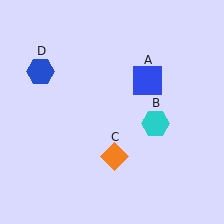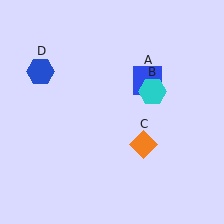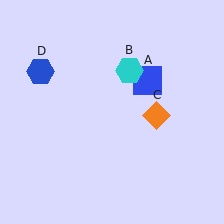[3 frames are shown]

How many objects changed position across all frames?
2 objects changed position: cyan hexagon (object B), orange diamond (object C).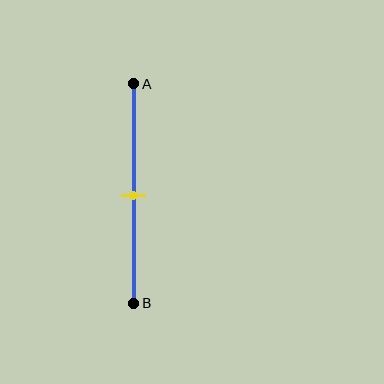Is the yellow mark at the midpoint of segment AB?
Yes, the mark is approximately at the midpoint.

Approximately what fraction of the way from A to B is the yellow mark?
The yellow mark is approximately 50% of the way from A to B.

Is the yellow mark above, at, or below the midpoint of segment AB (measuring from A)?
The yellow mark is approximately at the midpoint of segment AB.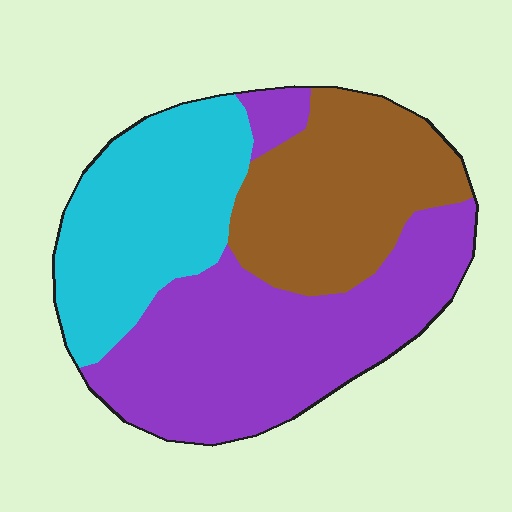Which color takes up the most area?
Purple, at roughly 45%.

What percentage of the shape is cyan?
Cyan covers about 30% of the shape.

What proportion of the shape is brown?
Brown covers 28% of the shape.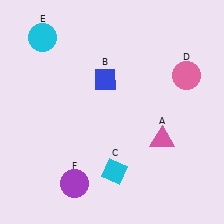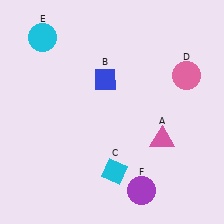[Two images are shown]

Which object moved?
The purple circle (F) moved right.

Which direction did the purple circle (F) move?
The purple circle (F) moved right.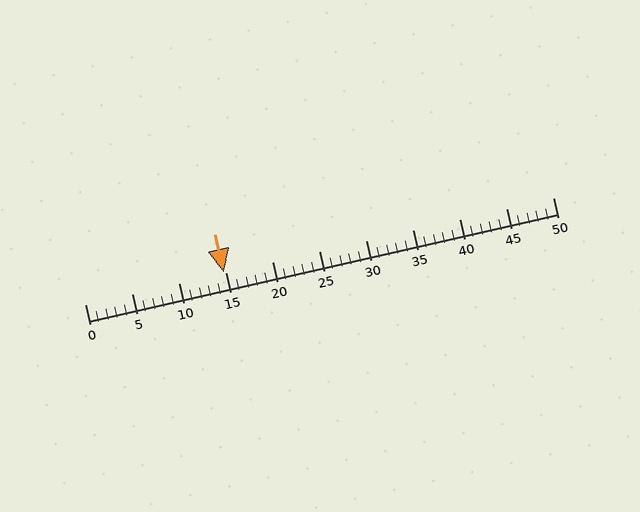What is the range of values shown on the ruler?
The ruler shows values from 0 to 50.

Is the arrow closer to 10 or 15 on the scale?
The arrow is closer to 15.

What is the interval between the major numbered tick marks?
The major tick marks are spaced 5 units apart.